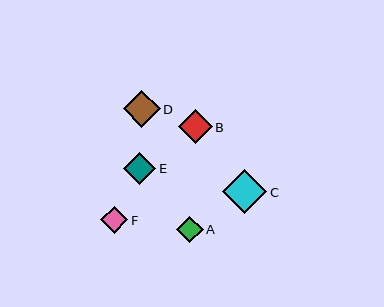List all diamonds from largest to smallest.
From largest to smallest: C, D, B, E, A, F.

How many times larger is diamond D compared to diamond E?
Diamond D is approximately 1.1 times the size of diamond E.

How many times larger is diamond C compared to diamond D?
Diamond C is approximately 1.2 times the size of diamond D.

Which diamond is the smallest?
Diamond F is the smallest with a size of approximately 27 pixels.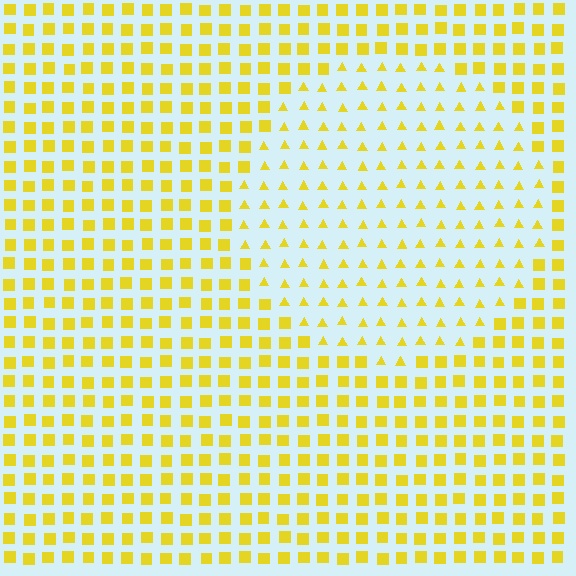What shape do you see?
I see a circle.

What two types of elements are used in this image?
The image uses triangles inside the circle region and squares outside it.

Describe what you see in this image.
The image is filled with small yellow elements arranged in a uniform grid. A circle-shaped region contains triangles, while the surrounding area contains squares. The boundary is defined purely by the change in element shape.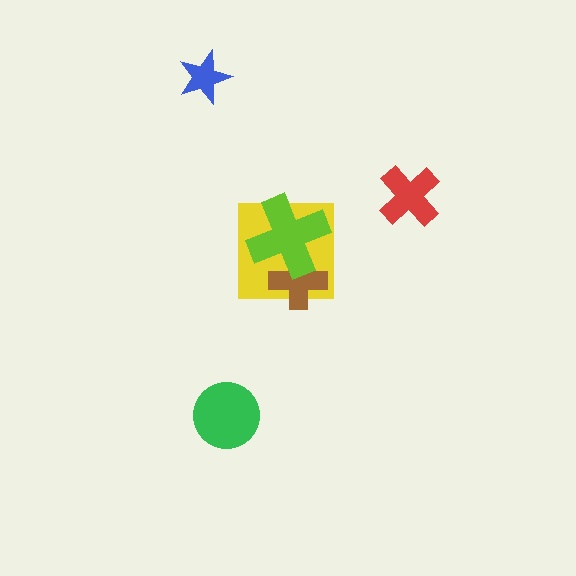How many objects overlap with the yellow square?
2 objects overlap with the yellow square.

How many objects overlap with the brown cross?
2 objects overlap with the brown cross.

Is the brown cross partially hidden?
Yes, it is partially covered by another shape.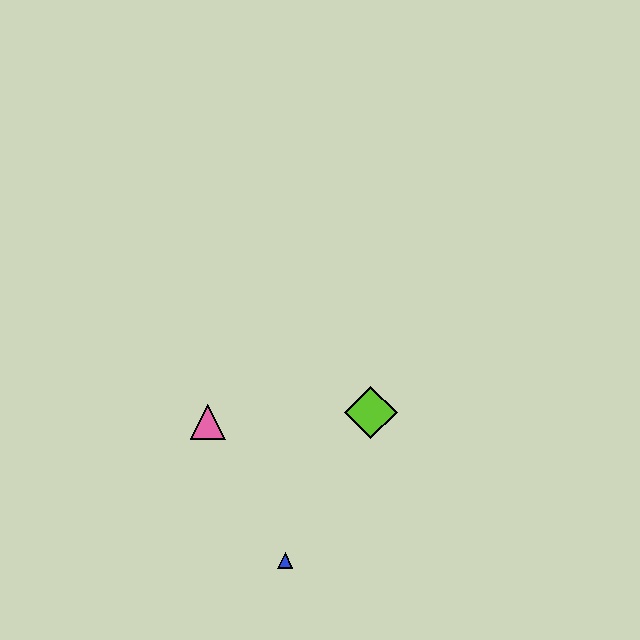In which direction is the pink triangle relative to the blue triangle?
The pink triangle is above the blue triangle.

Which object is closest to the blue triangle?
The pink triangle is closest to the blue triangle.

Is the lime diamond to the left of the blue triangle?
No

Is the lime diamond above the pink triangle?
Yes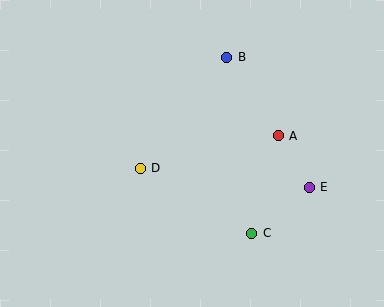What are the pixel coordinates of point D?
Point D is at (140, 168).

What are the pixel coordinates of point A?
Point A is at (278, 136).